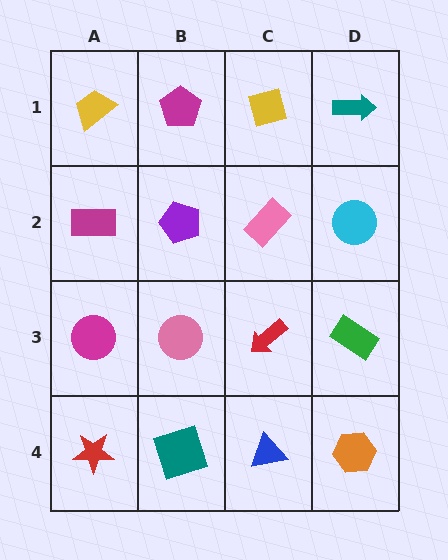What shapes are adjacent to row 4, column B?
A pink circle (row 3, column B), a red star (row 4, column A), a blue triangle (row 4, column C).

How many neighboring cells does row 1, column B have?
3.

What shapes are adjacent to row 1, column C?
A pink rectangle (row 2, column C), a magenta pentagon (row 1, column B), a teal arrow (row 1, column D).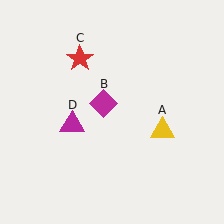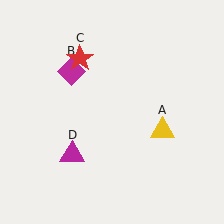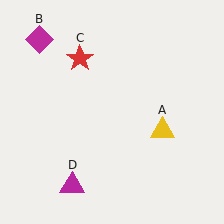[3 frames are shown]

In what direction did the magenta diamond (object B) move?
The magenta diamond (object B) moved up and to the left.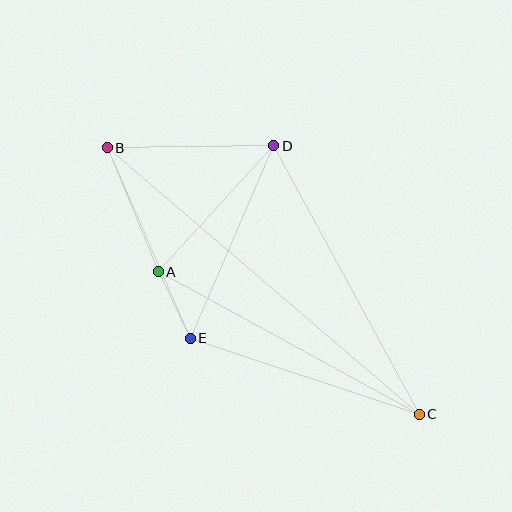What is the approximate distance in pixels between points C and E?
The distance between C and E is approximately 241 pixels.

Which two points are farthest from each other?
Points B and C are farthest from each other.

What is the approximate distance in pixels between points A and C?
The distance between A and C is approximately 297 pixels.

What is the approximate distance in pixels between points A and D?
The distance between A and D is approximately 171 pixels.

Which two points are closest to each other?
Points A and E are closest to each other.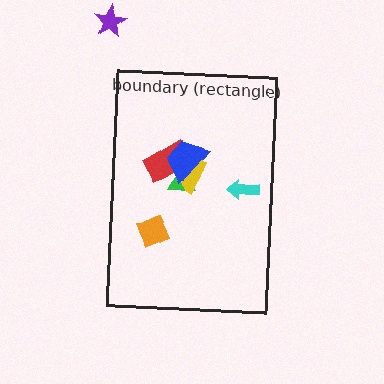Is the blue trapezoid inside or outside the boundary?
Inside.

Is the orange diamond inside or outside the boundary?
Inside.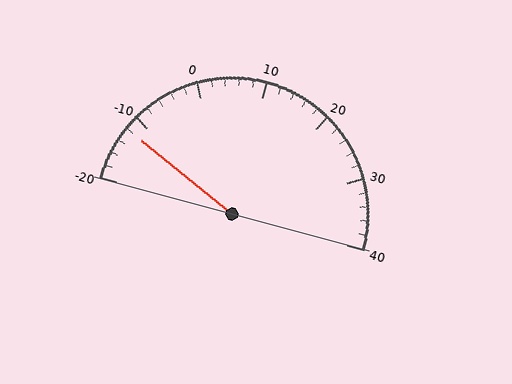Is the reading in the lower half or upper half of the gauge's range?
The reading is in the lower half of the range (-20 to 40).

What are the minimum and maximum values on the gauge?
The gauge ranges from -20 to 40.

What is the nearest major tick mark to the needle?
The nearest major tick mark is -10.